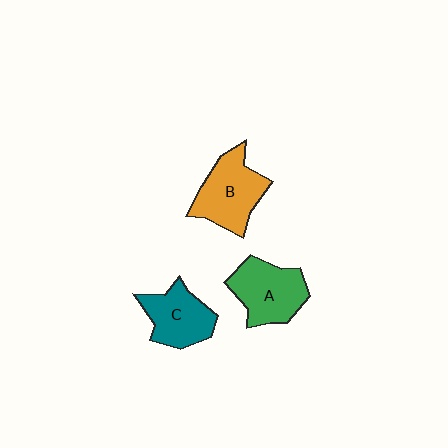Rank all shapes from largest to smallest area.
From largest to smallest: B (orange), A (green), C (teal).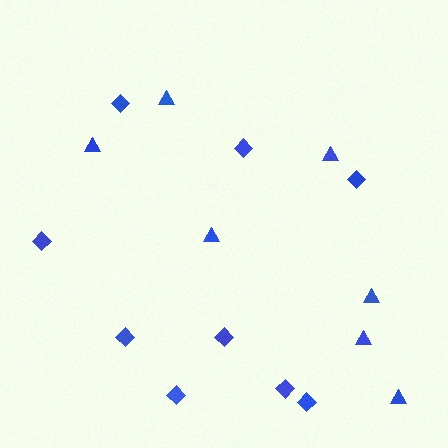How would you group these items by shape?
There are 2 groups: one group of diamonds (9) and one group of triangles (7).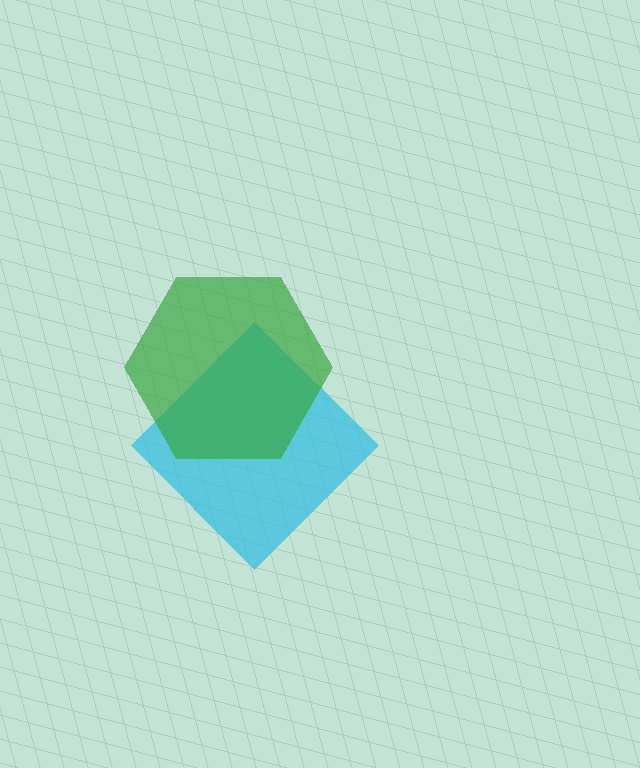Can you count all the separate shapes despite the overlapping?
Yes, there are 2 separate shapes.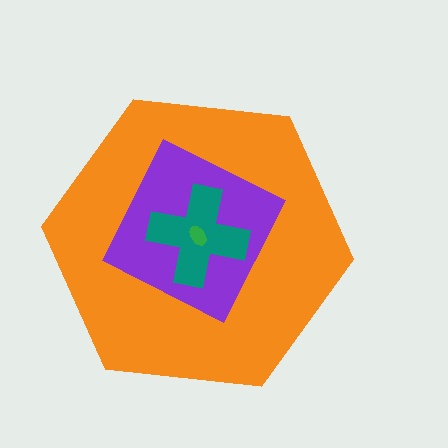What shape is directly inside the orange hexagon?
The purple square.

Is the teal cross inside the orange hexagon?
Yes.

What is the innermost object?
The green ellipse.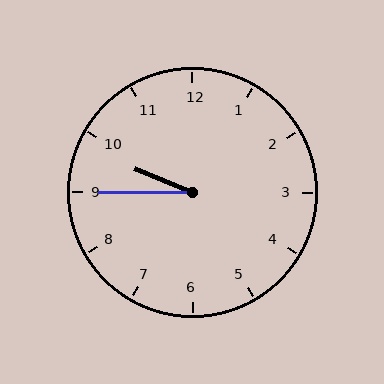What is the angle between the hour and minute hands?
Approximately 22 degrees.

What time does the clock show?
9:45.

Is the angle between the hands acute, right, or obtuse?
It is acute.